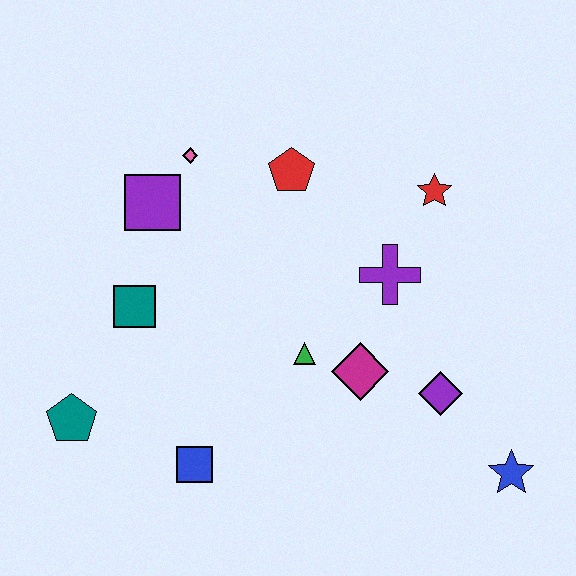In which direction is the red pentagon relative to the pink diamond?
The red pentagon is to the right of the pink diamond.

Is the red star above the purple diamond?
Yes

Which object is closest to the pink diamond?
The purple square is closest to the pink diamond.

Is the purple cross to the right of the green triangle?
Yes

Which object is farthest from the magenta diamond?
The teal pentagon is farthest from the magenta diamond.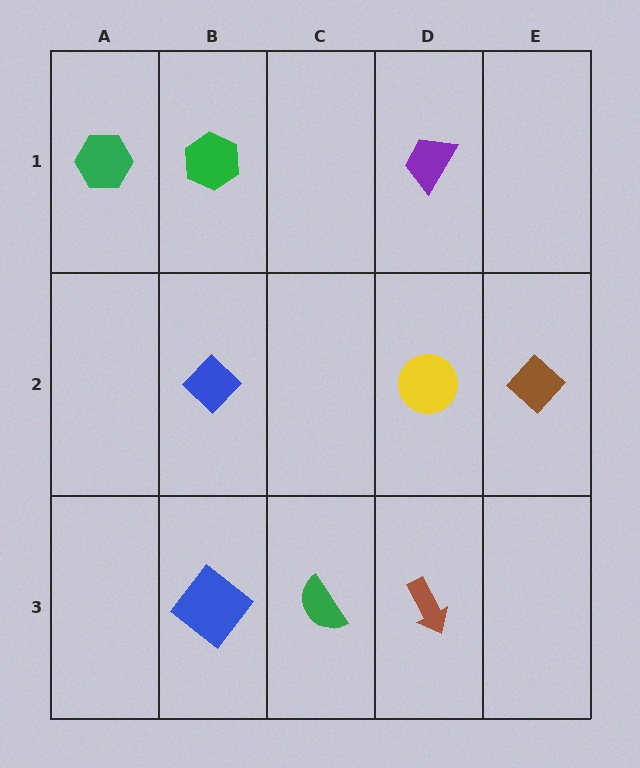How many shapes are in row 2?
3 shapes.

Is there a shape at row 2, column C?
No, that cell is empty.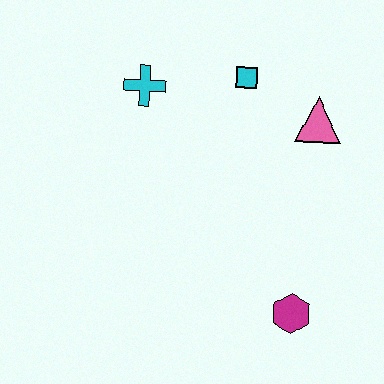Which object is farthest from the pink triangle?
The magenta hexagon is farthest from the pink triangle.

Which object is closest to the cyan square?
The pink triangle is closest to the cyan square.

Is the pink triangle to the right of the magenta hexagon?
Yes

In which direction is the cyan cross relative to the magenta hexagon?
The cyan cross is above the magenta hexagon.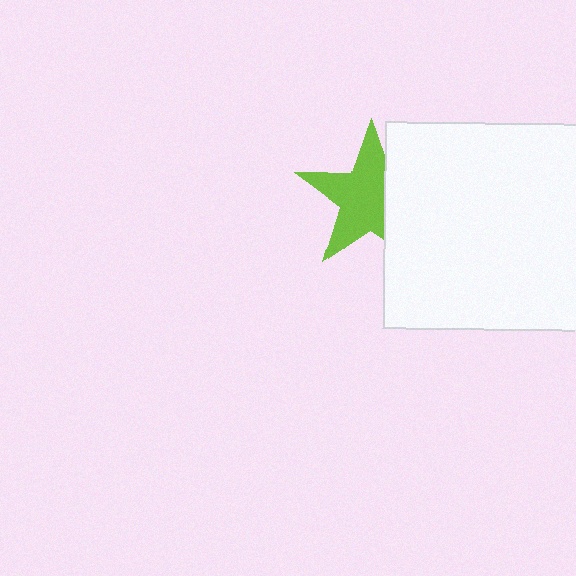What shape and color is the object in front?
The object in front is a white square.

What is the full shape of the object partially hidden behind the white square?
The partially hidden object is a lime star.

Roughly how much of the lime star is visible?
Most of it is visible (roughly 68%).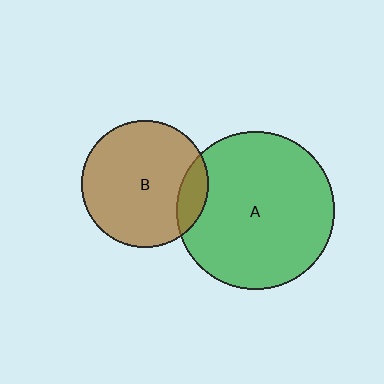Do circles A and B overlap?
Yes.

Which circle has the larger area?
Circle A (green).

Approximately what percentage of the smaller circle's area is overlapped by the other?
Approximately 15%.